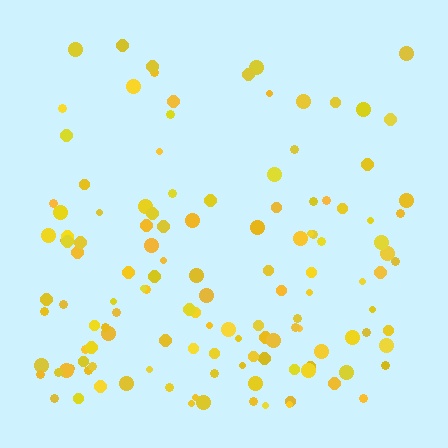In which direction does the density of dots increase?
From top to bottom, with the bottom side densest.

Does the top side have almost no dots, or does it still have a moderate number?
Still a moderate number, just noticeably fewer than the bottom.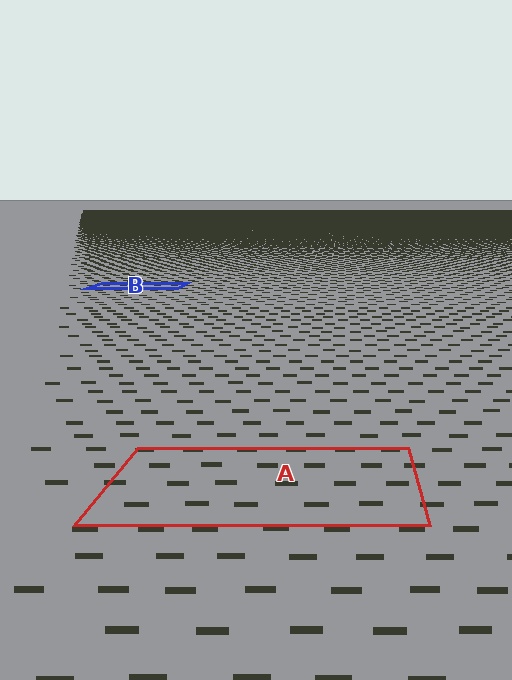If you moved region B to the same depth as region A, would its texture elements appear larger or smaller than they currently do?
They would appear larger. At a closer depth, the same texture elements are projected at a bigger on-screen size.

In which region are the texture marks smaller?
The texture marks are smaller in region B, because it is farther away.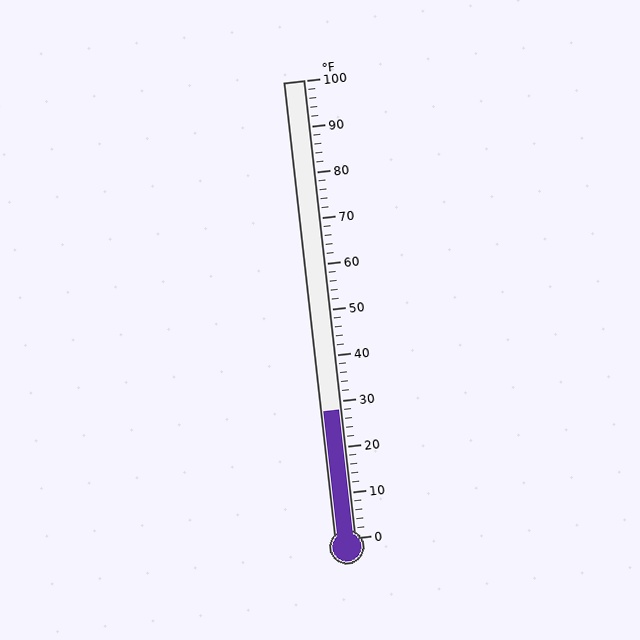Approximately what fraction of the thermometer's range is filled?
The thermometer is filled to approximately 30% of its range.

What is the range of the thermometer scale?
The thermometer scale ranges from 0°F to 100°F.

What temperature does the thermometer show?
The thermometer shows approximately 28°F.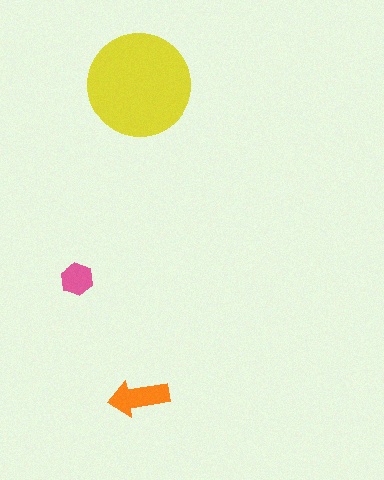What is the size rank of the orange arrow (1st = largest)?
2nd.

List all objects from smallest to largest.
The pink hexagon, the orange arrow, the yellow circle.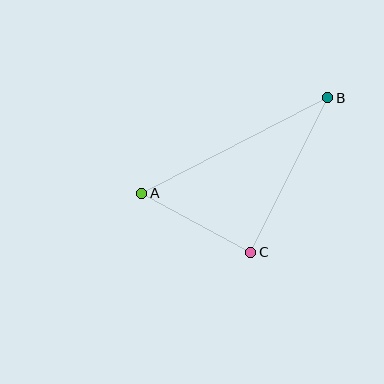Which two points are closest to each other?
Points A and C are closest to each other.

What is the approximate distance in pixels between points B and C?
The distance between B and C is approximately 173 pixels.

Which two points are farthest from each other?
Points A and B are farthest from each other.